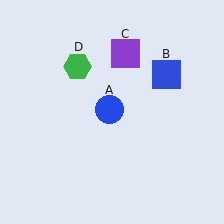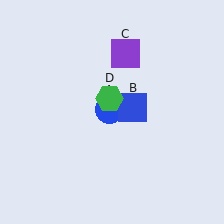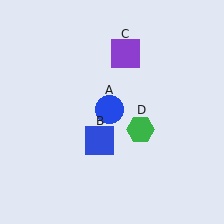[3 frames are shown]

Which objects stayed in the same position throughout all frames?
Blue circle (object A) and purple square (object C) remained stationary.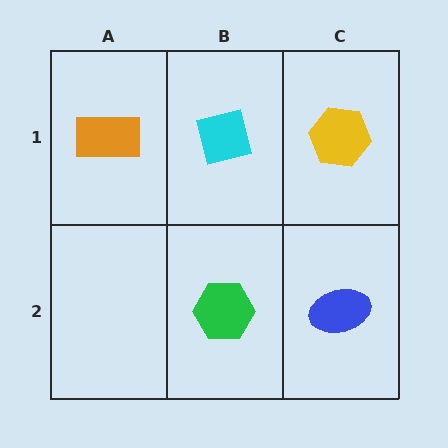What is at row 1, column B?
A cyan square.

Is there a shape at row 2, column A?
No, that cell is empty.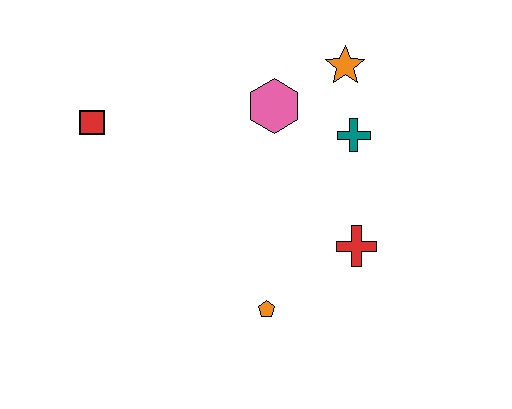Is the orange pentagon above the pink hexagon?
No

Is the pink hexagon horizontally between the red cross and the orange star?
No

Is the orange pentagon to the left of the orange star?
Yes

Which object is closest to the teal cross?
The orange star is closest to the teal cross.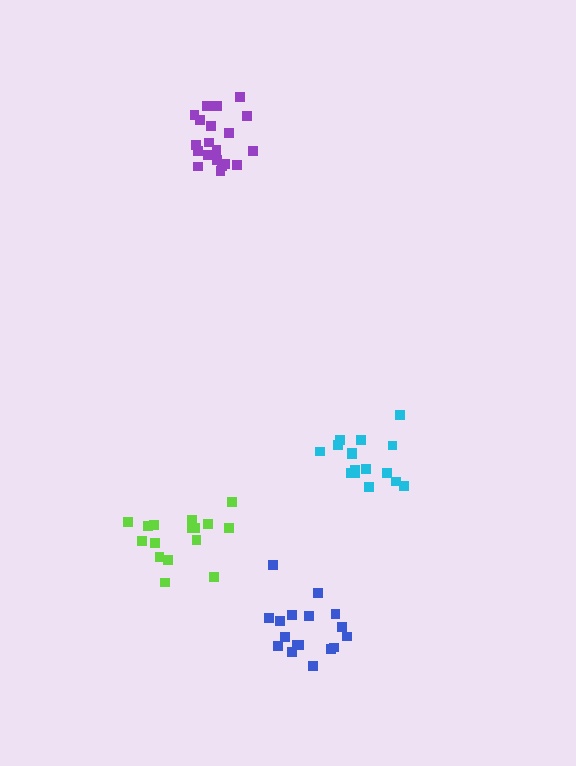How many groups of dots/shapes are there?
There are 4 groups.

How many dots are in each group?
Group 1: 16 dots, Group 2: 16 dots, Group 3: 20 dots, Group 4: 17 dots (69 total).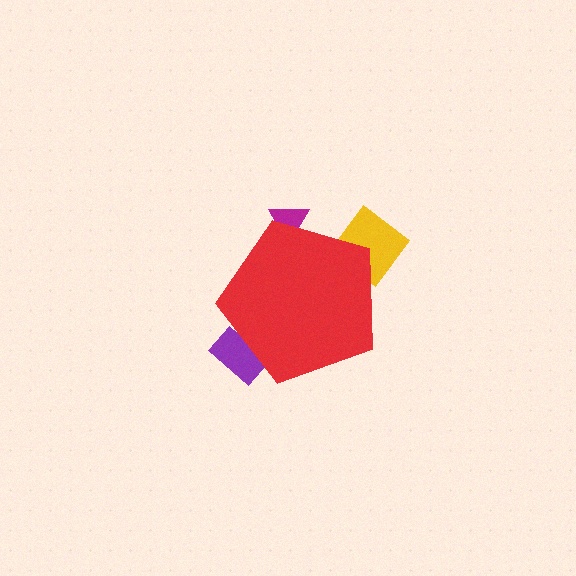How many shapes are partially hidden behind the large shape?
3 shapes are partially hidden.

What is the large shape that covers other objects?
A red pentagon.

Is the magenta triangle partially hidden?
Yes, the magenta triangle is partially hidden behind the red pentagon.